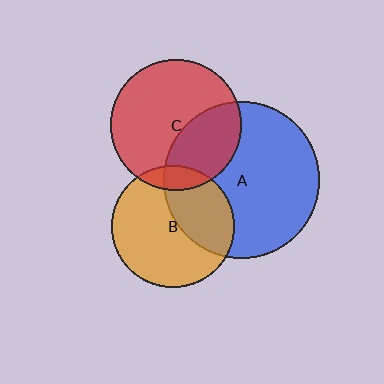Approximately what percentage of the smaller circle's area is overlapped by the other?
Approximately 10%.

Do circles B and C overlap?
Yes.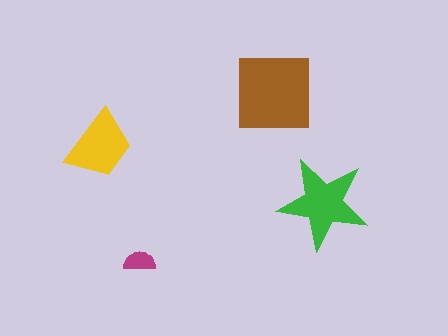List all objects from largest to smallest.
The brown square, the green star, the yellow trapezoid, the magenta semicircle.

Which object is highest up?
The brown square is topmost.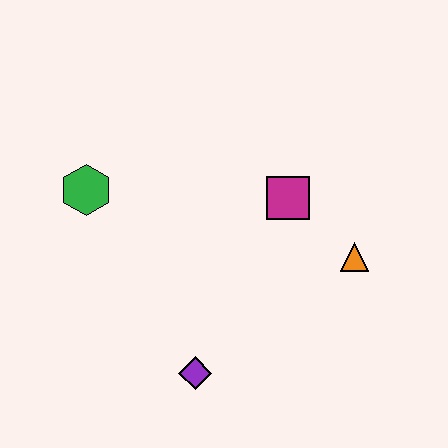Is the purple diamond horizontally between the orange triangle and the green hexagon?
Yes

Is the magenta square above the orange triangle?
Yes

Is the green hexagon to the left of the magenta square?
Yes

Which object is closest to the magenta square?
The orange triangle is closest to the magenta square.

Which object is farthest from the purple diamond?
The green hexagon is farthest from the purple diamond.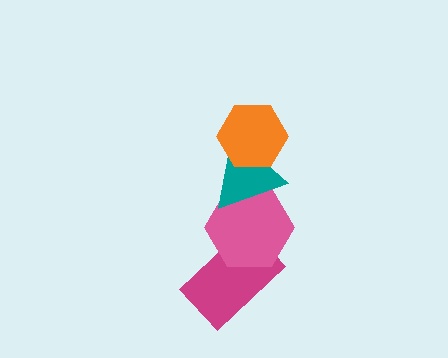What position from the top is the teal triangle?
The teal triangle is 2nd from the top.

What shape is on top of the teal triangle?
The orange hexagon is on top of the teal triangle.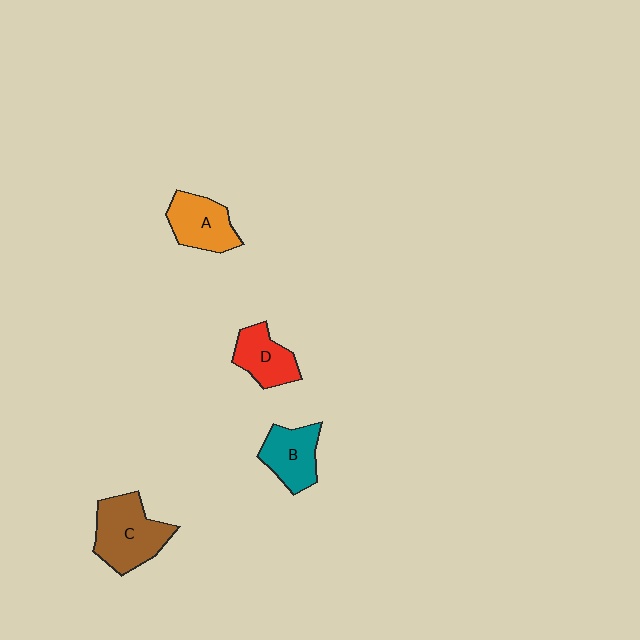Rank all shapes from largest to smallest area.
From largest to smallest: C (brown), A (orange), B (teal), D (red).